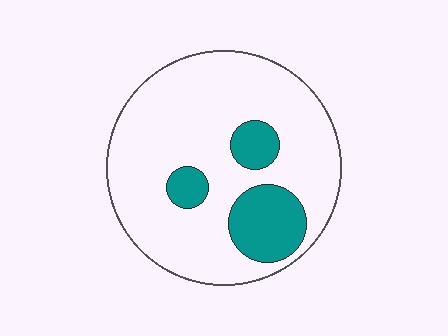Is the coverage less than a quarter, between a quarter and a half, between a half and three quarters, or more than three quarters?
Less than a quarter.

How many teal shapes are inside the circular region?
3.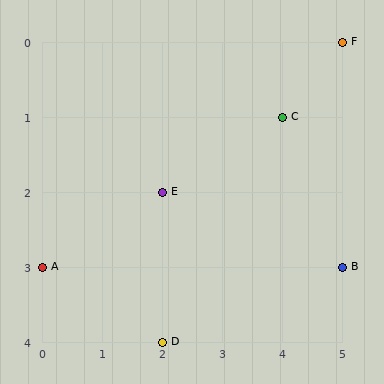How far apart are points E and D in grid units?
Points E and D are 2 rows apart.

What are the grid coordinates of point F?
Point F is at grid coordinates (5, 0).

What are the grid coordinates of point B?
Point B is at grid coordinates (5, 3).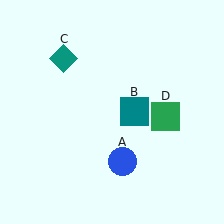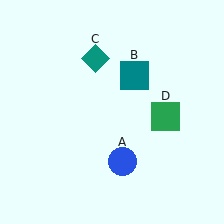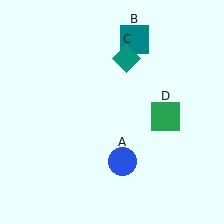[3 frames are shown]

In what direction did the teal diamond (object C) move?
The teal diamond (object C) moved right.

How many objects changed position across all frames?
2 objects changed position: teal square (object B), teal diamond (object C).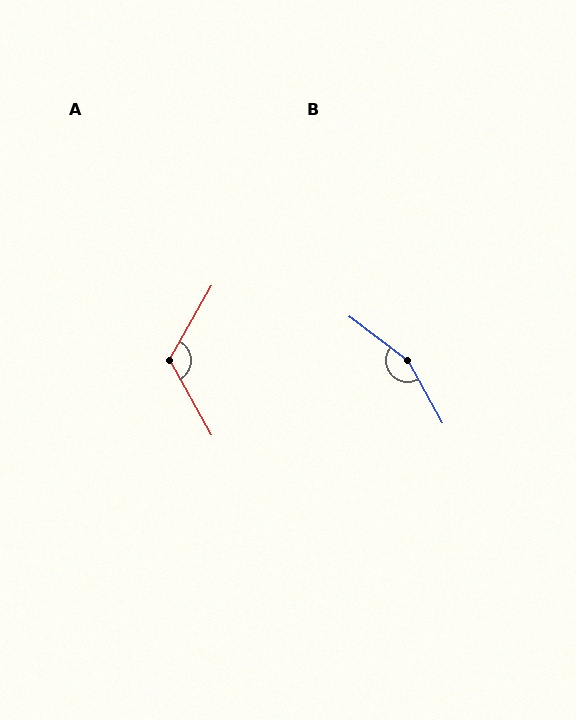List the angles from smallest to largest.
A (122°), B (156°).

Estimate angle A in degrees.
Approximately 122 degrees.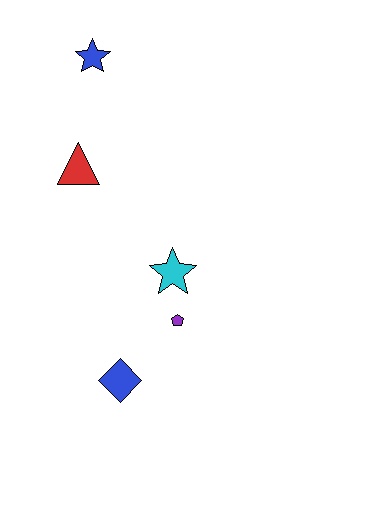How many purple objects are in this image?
There is 1 purple object.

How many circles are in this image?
There are no circles.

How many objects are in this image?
There are 5 objects.